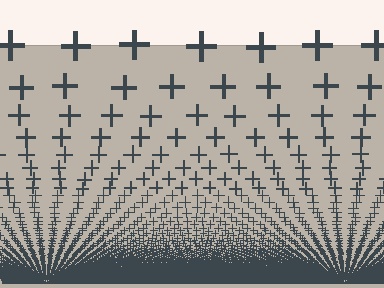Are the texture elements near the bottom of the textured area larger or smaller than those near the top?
Smaller. The gradient is inverted — elements near the bottom are smaller and denser.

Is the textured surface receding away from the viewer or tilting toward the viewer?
The surface appears to tilt toward the viewer. Texture elements get larger and sparser toward the top.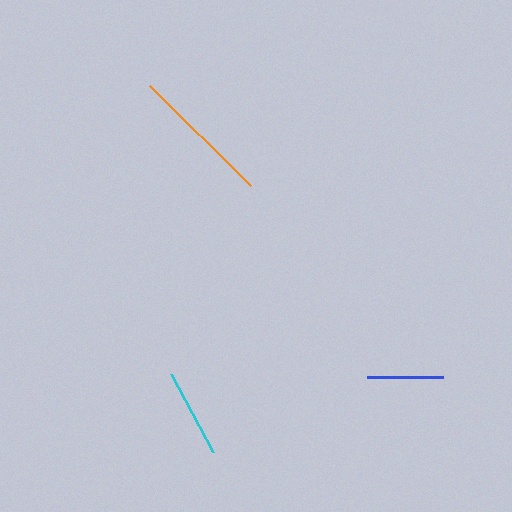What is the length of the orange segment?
The orange segment is approximately 142 pixels long.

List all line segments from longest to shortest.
From longest to shortest: orange, cyan, blue.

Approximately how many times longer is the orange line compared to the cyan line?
The orange line is approximately 1.6 times the length of the cyan line.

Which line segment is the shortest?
The blue line is the shortest at approximately 76 pixels.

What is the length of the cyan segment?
The cyan segment is approximately 88 pixels long.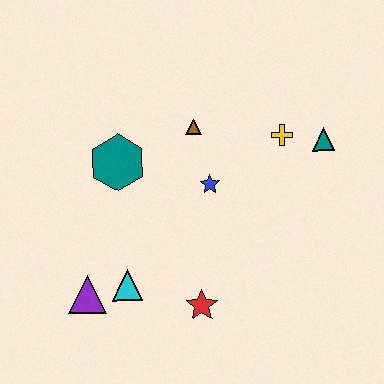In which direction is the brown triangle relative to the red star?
The brown triangle is above the red star.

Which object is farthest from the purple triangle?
The teal triangle is farthest from the purple triangle.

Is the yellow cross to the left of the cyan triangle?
No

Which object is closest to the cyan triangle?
The purple triangle is closest to the cyan triangle.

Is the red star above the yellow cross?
No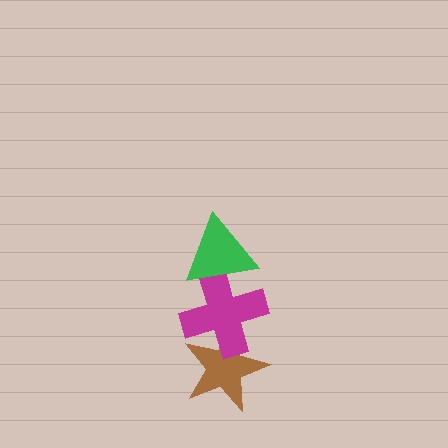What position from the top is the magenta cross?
The magenta cross is 2nd from the top.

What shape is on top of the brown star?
The magenta cross is on top of the brown star.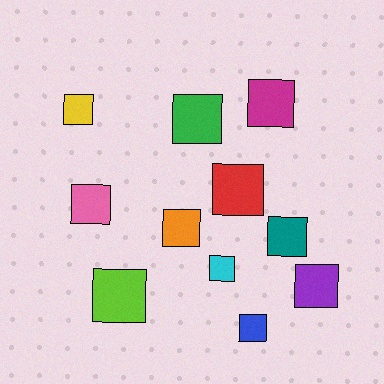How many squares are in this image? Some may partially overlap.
There are 11 squares.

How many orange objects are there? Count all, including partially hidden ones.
There is 1 orange object.